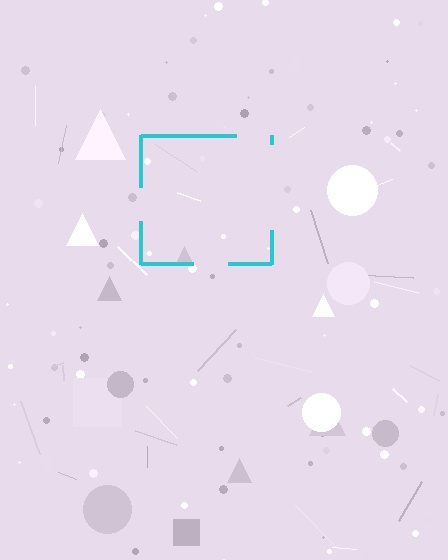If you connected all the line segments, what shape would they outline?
They would outline a square.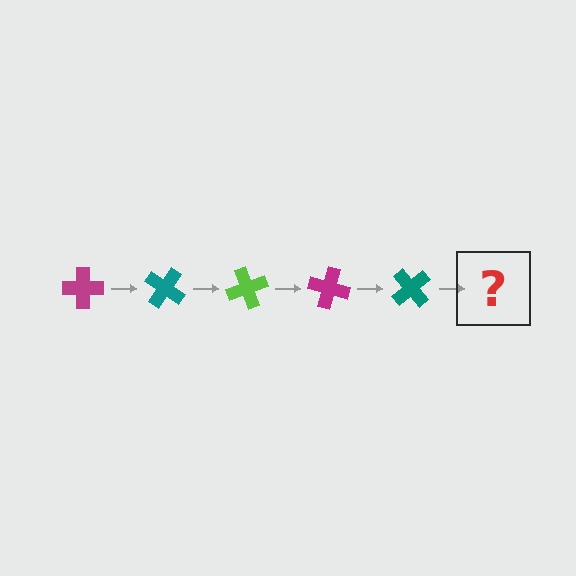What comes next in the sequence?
The next element should be a lime cross, rotated 175 degrees from the start.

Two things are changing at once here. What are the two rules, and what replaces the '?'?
The two rules are that it rotates 35 degrees each step and the color cycles through magenta, teal, and lime. The '?' should be a lime cross, rotated 175 degrees from the start.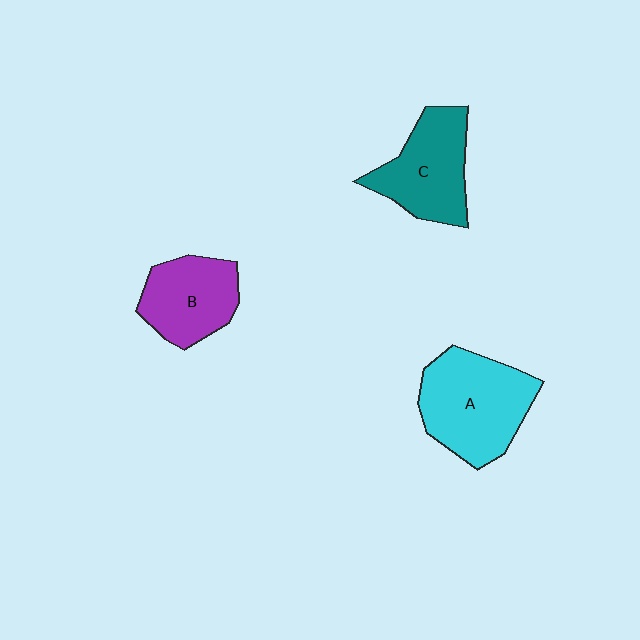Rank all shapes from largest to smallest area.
From largest to smallest: A (cyan), C (teal), B (purple).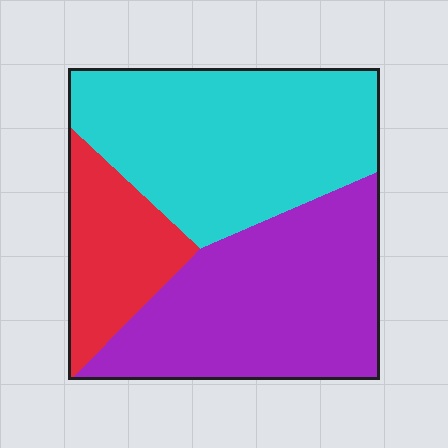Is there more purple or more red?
Purple.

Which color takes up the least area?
Red, at roughly 20%.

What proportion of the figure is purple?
Purple takes up between a third and a half of the figure.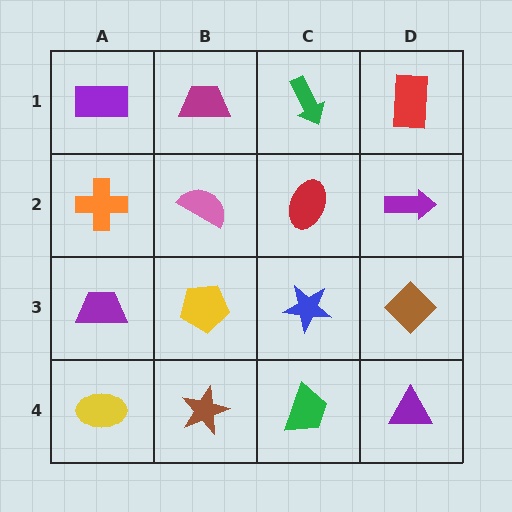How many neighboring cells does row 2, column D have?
3.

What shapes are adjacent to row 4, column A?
A purple trapezoid (row 3, column A), a brown star (row 4, column B).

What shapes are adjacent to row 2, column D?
A red rectangle (row 1, column D), a brown diamond (row 3, column D), a red ellipse (row 2, column C).